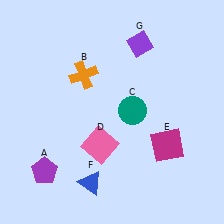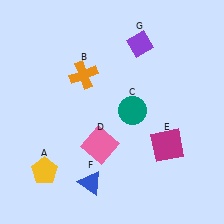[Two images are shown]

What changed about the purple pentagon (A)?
In Image 1, A is purple. In Image 2, it changed to yellow.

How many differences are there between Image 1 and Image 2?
There is 1 difference between the two images.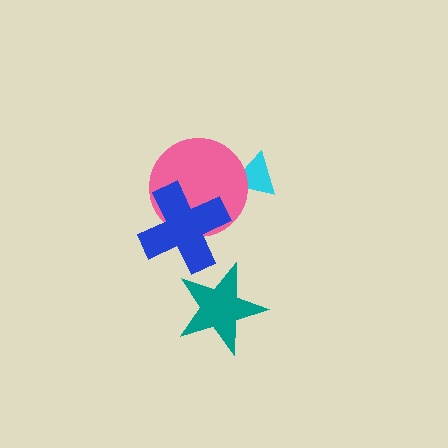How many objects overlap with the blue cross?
1 object overlaps with the blue cross.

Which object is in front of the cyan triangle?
The pink circle is in front of the cyan triangle.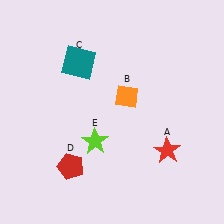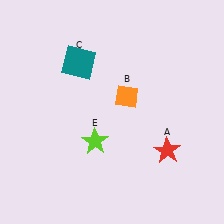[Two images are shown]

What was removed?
The red pentagon (D) was removed in Image 2.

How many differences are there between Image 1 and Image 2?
There is 1 difference between the two images.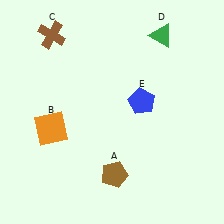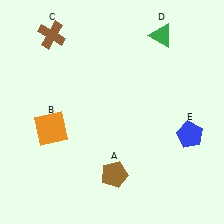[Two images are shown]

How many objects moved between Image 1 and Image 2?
1 object moved between the two images.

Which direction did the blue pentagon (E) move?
The blue pentagon (E) moved right.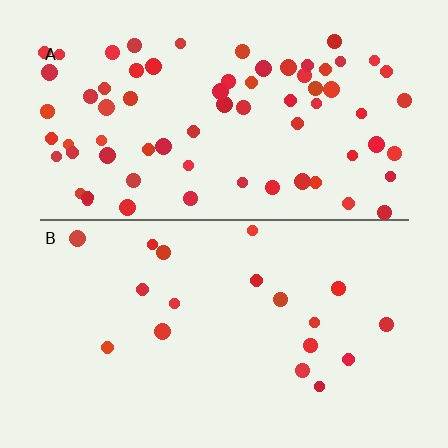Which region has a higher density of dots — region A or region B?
A (the top).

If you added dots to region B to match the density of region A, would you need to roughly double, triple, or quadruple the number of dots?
Approximately quadruple.